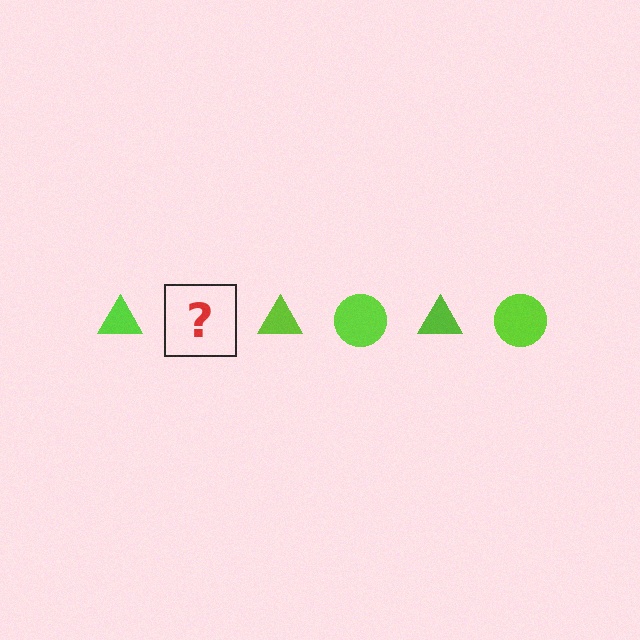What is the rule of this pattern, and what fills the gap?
The rule is that the pattern cycles through triangle, circle shapes in lime. The gap should be filled with a lime circle.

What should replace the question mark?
The question mark should be replaced with a lime circle.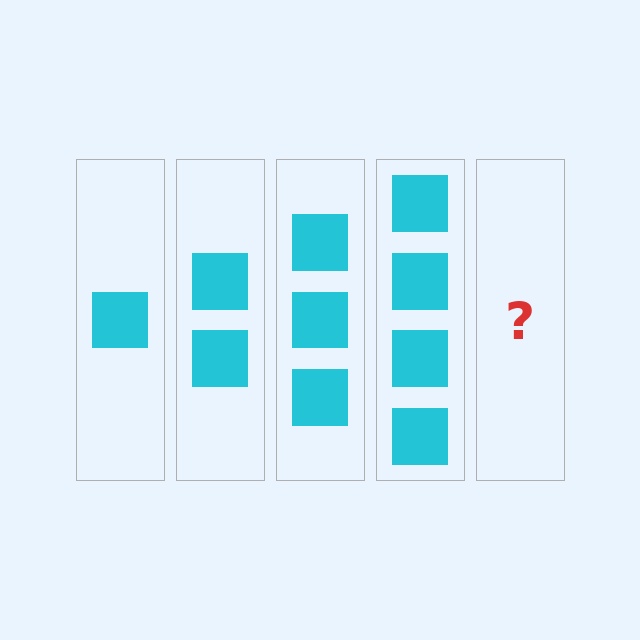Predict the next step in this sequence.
The next step is 5 squares.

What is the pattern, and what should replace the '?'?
The pattern is that each step adds one more square. The '?' should be 5 squares.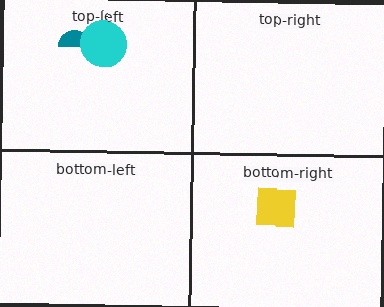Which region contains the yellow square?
The bottom-right region.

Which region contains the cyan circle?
The top-left region.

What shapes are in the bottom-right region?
The yellow square.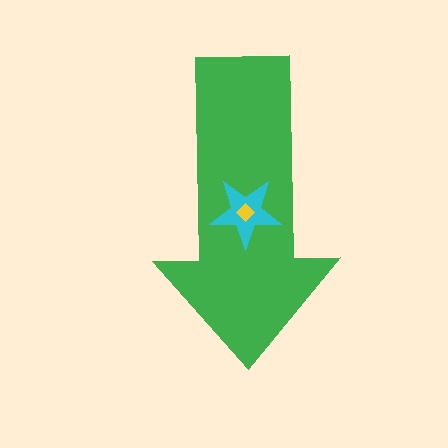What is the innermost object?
The yellow diamond.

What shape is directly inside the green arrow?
The cyan star.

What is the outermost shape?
The green arrow.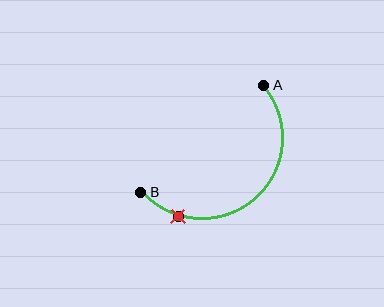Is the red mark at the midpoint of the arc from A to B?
No. The red mark lies on the arc but is closer to endpoint B. The arc midpoint would be at the point on the curve equidistant along the arc from both A and B.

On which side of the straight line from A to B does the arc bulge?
The arc bulges below and to the right of the straight line connecting A and B.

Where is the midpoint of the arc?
The arc midpoint is the point on the curve farthest from the straight line joining A and B. It sits below and to the right of that line.